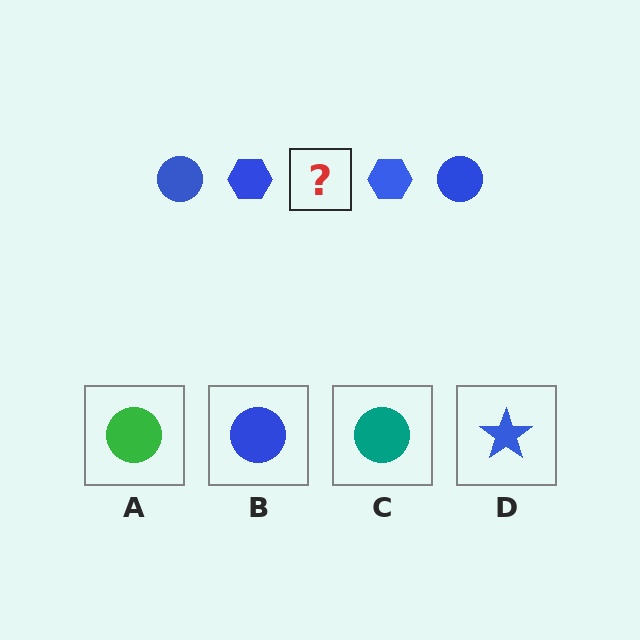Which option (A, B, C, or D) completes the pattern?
B.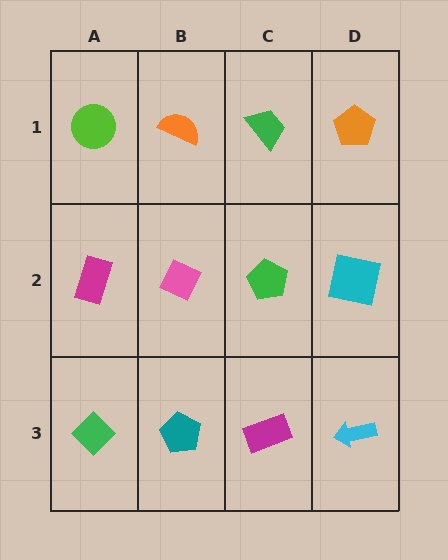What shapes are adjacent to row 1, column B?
A pink diamond (row 2, column B), a lime circle (row 1, column A), a green trapezoid (row 1, column C).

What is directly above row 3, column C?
A green pentagon.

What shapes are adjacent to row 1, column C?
A green pentagon (row 2, column C), an orange semicircle (row 1, column B), an orange pentagon (row 1, column D).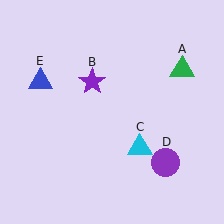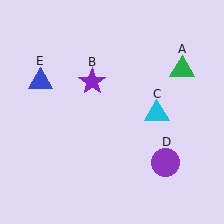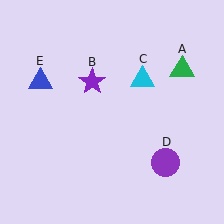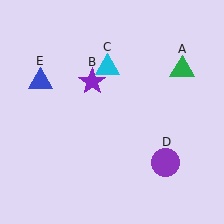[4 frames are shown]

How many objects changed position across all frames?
1 object changed position: cyan triangle (object C).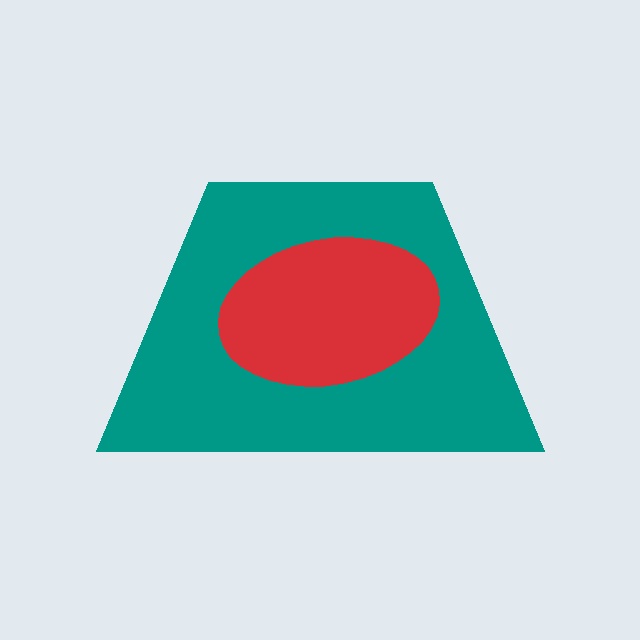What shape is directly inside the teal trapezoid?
The red ellipse.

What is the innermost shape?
The red ellipse.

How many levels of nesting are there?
2.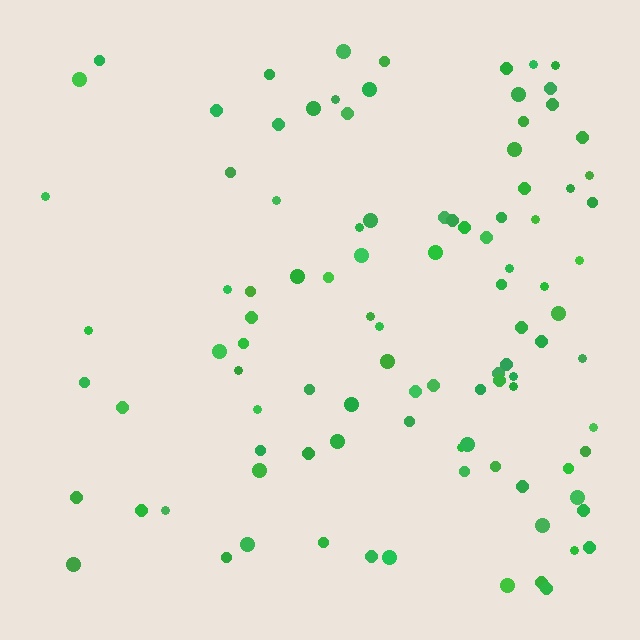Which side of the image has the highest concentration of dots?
The right.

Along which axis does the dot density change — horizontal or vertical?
Horizontal.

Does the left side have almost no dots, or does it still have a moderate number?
Still a moderate number, just noticeably fewer than the right.